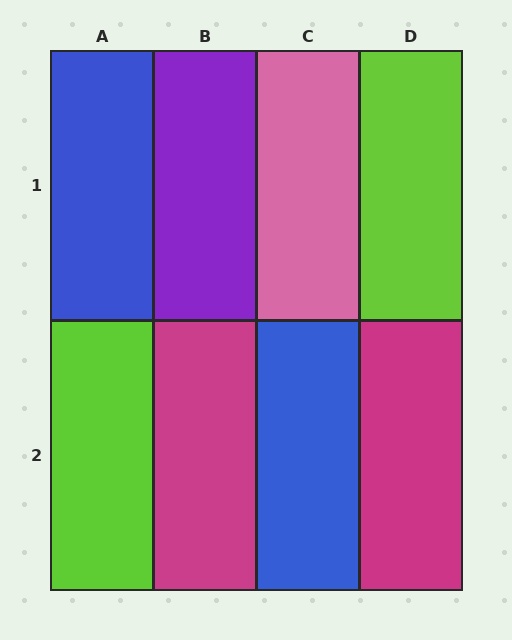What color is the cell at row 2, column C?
Blue.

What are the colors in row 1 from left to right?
Blue, purple, pink, lime.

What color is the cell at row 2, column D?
Magenta.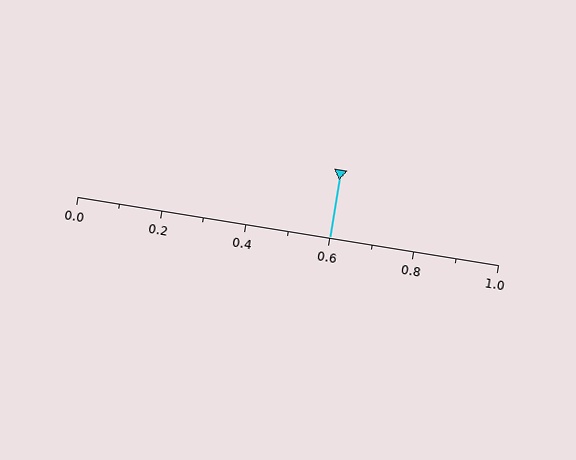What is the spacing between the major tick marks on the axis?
The major ticks are spaced 0.2 apart.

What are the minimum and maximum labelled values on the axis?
The axis runs from 0.0 to 1.0.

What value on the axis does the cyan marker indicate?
The marker indicates approximately 0.6.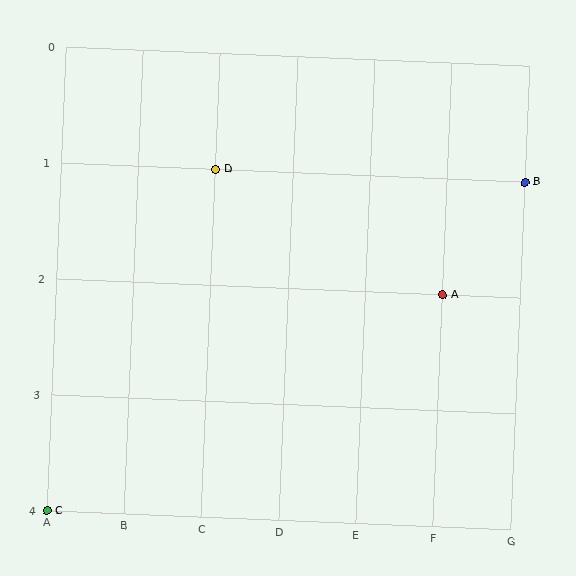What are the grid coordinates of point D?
Point D is at grid coordinates (C, 1).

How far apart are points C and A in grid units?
Points C and A are 5 columns and 2 rows apart (about 5.4 grid units diagonally).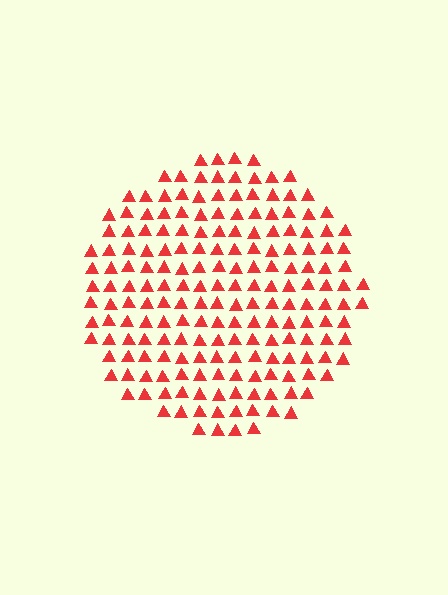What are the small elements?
The small elements are triangles.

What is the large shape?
The large shape is a circle.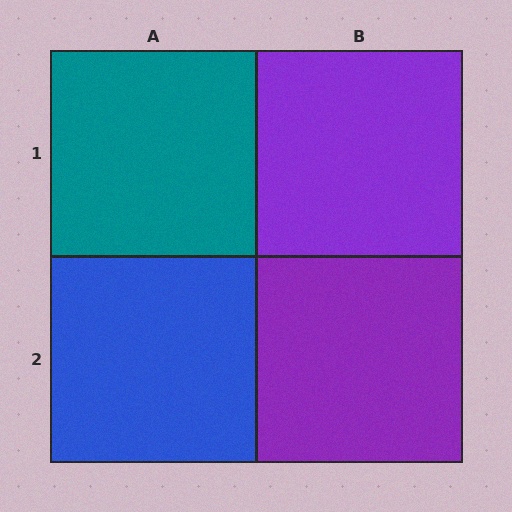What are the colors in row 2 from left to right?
Blue, purple.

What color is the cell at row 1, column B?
Purple.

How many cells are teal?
1 cell is teal.